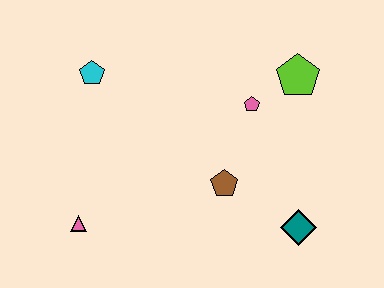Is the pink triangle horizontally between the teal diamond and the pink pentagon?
No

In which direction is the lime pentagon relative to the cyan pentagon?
The lime pentagon is to the right of the cyan pentagon.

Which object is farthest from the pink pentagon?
The pink triangle is farthest from the pink pentagon.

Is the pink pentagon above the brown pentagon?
Yes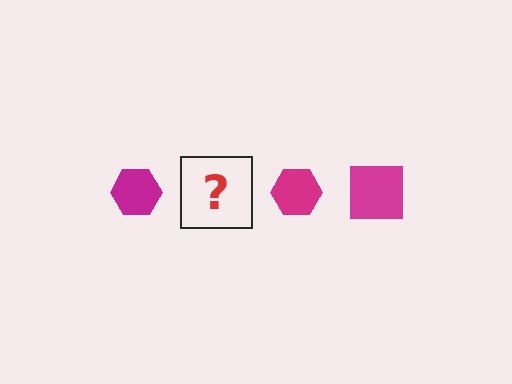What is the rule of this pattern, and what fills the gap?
The rule is that the pattern cycles through hexagon, square shapes in magenta. The gap should be filled with a magenta square.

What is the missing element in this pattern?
The missing element is a magenta square.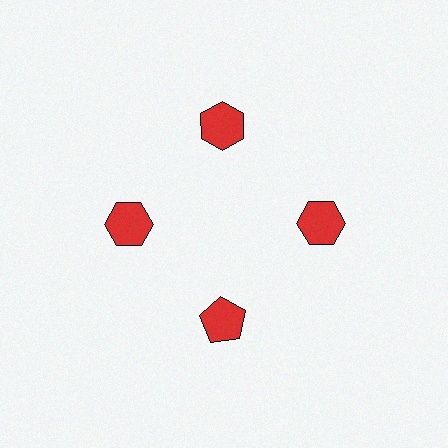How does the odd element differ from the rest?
It has a different shape: pentagon instead of hexagon.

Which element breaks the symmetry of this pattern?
The red pentagon at roughly the 6 o'clock position breaks the symmetry. All other shapes are red hexagons.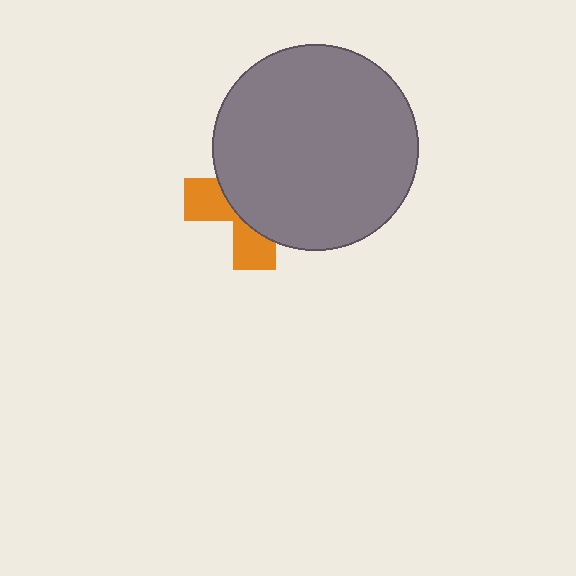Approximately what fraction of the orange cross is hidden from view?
Roughly 65% of the orange cross is hidden behind the gray circle.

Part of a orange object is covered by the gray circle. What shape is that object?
It is a cross.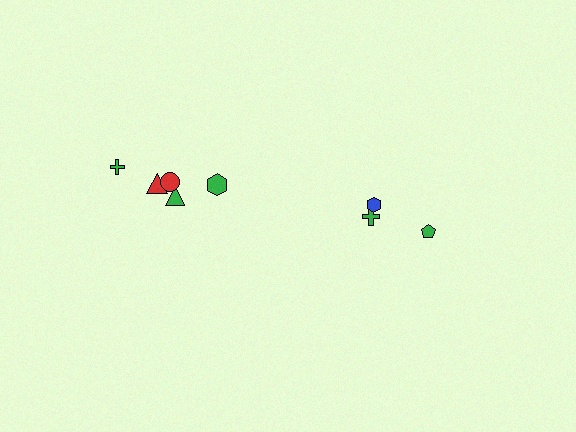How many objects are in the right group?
There are 3 objects.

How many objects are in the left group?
There are 5 objects.